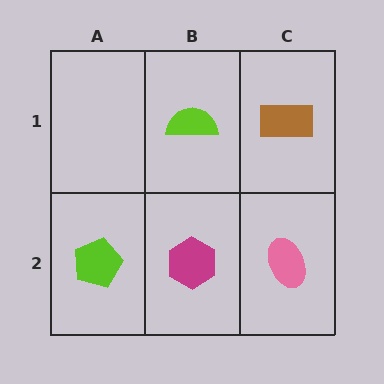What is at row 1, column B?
A lime semicircle.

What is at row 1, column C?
A brown rectangle.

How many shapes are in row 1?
2 shapes.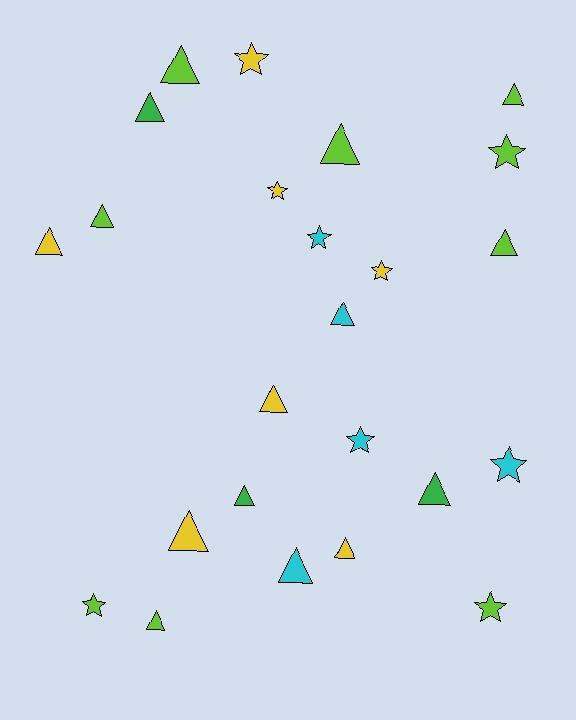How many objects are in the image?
There are 24 objects.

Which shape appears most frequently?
Triangle, with 15 objects.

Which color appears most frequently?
Lime, with 9 objects.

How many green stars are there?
There are no green stars.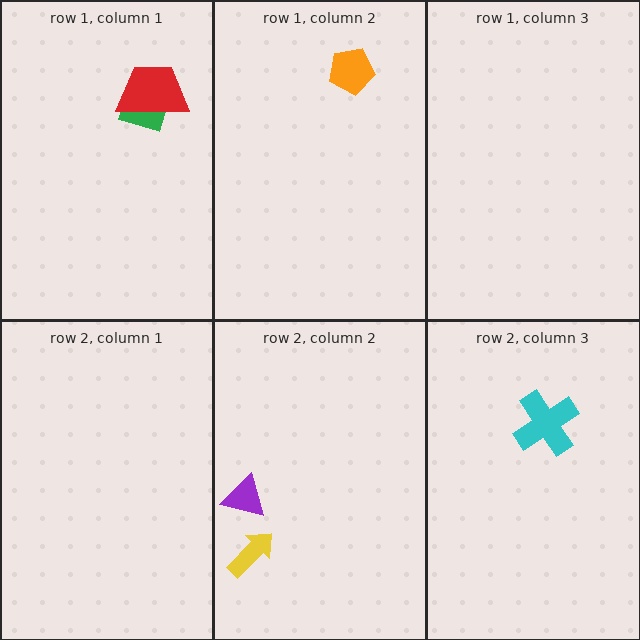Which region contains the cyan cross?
The row 2, column 3 region.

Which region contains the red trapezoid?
The row 1, column 1 region.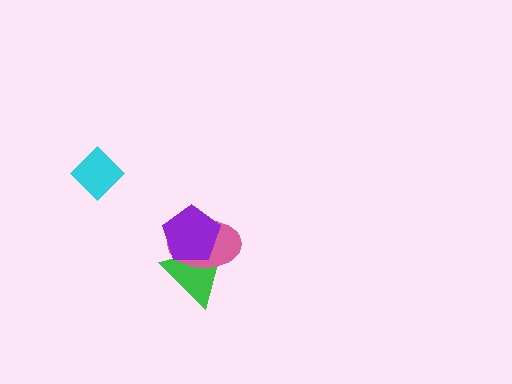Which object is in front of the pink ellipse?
The purple pentagon is in front of the pink ellipse.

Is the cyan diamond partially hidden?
No, no other shape covers it.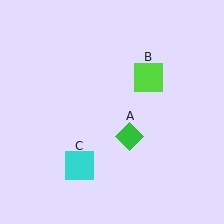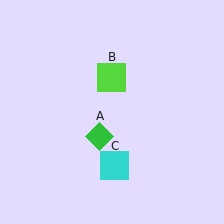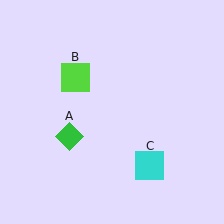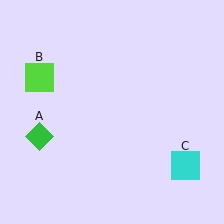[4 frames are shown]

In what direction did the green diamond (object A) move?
The green diamond (object A) moved left.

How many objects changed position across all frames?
3 objects changed position: green diamond (object A), lime square (object B), cyan square (object C).